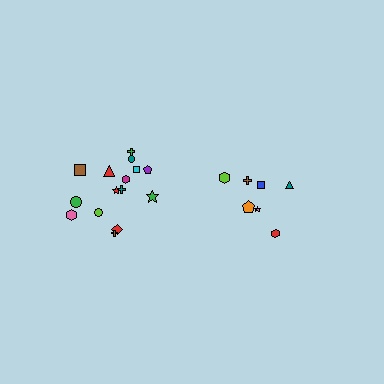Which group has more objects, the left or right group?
The left group.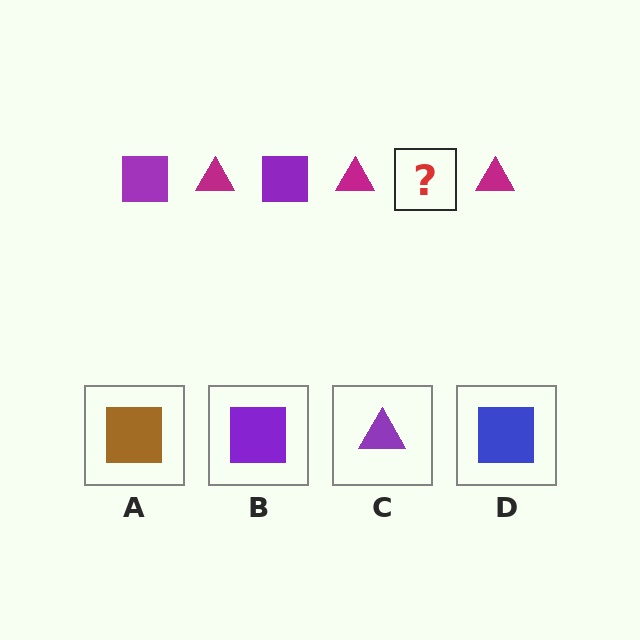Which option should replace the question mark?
Option B.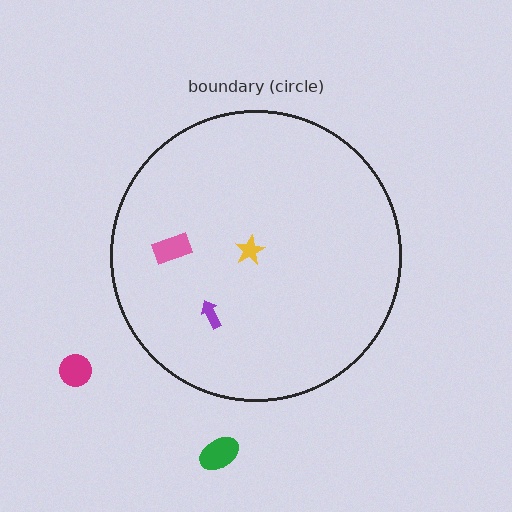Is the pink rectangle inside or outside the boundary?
Inside.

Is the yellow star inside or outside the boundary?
Inside.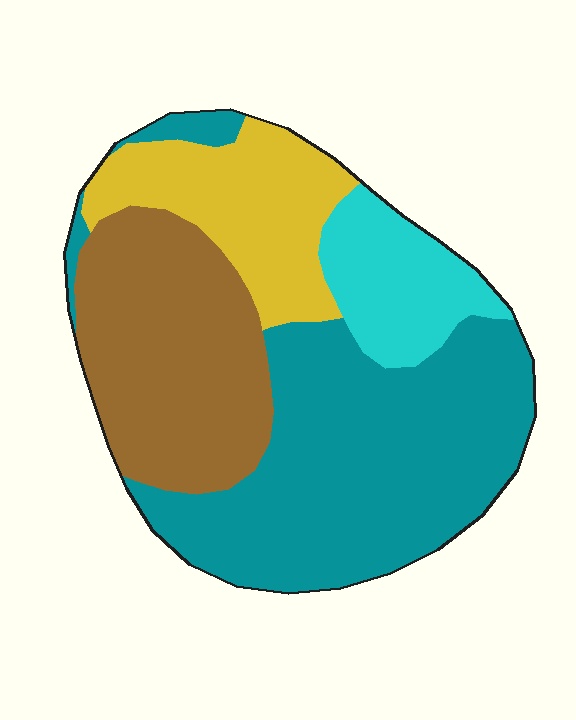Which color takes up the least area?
Cyan, at roughly 10%.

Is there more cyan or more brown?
Brown.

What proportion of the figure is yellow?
Yellow takes up about one sixth (1/6) of the figure.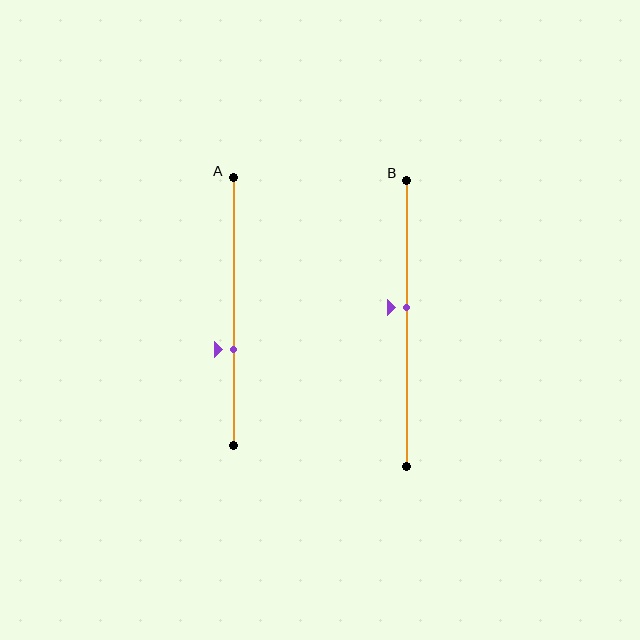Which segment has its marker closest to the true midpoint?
Segment B has its marker closest to the true midpoint.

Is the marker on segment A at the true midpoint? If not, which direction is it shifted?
No, the marker on segment A is shifted downward by about 14% of the segment length.